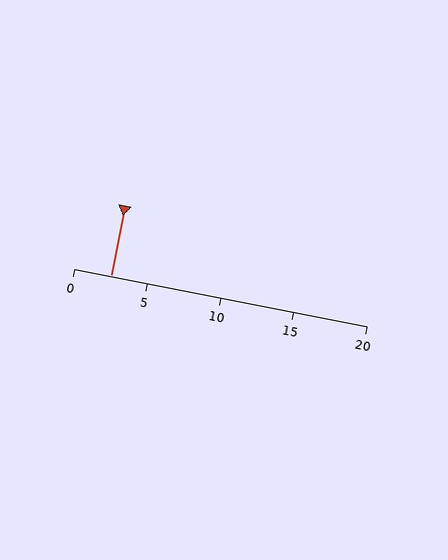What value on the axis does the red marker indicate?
The marker indicates approximately 2.5.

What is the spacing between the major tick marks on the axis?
The major ticks are spaced 5 apart.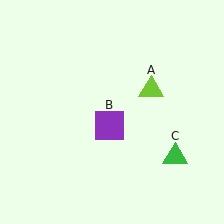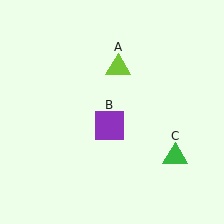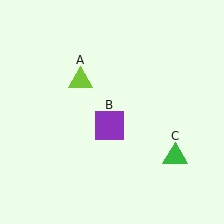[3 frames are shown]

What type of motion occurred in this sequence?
The lime triangle (object A) rotated counterclockwise around the center of the scene.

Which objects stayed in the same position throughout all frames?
Purple square (object B) and green triangle (object C) remained stationary.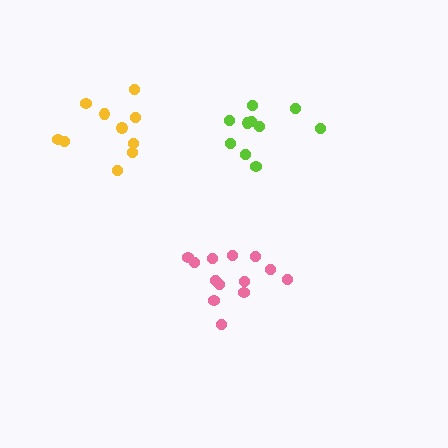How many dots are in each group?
Group 1: 10 dots, Group 2: 13 dots, Group 3: 10 dots (33 total).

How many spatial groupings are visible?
There are 3 spatial groupings.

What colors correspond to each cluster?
The clusters are colored: yellow, pink, lime.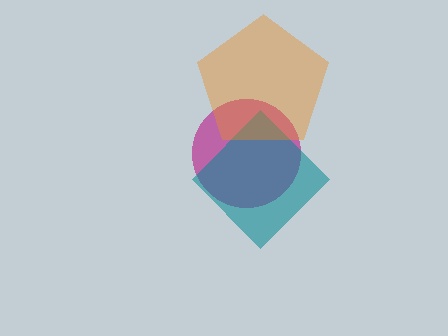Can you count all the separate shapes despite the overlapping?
Yes, there are 3 separate shapes.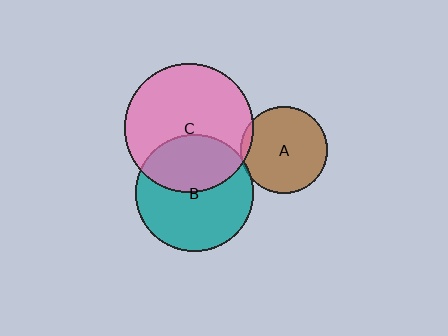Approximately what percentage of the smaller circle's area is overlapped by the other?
Approximately 40%.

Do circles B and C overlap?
Yes.